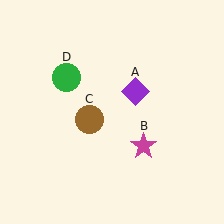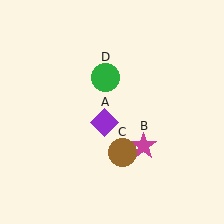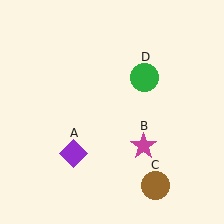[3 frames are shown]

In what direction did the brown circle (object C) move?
The brown circle (object C) moved down and to the right.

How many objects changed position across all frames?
3 objects changed position: purple diamond (object A), brown circle (object C), green circle (object D).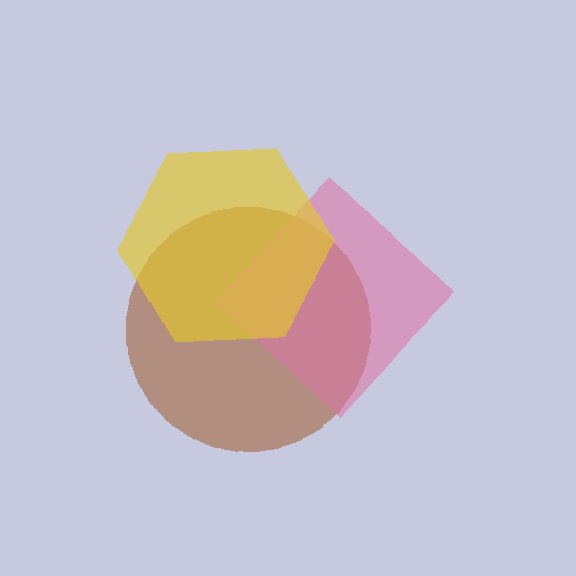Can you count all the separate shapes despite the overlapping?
Yes, there are 3 separate shapes.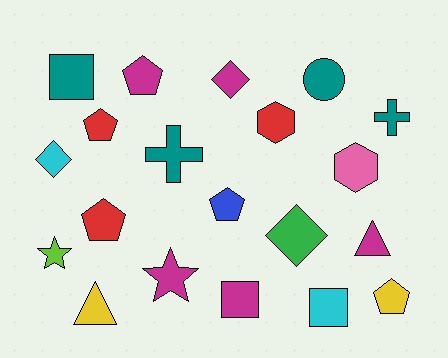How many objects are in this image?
There are 20 objects.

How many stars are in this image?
There are 2 stars.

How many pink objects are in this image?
There is 1 pink object.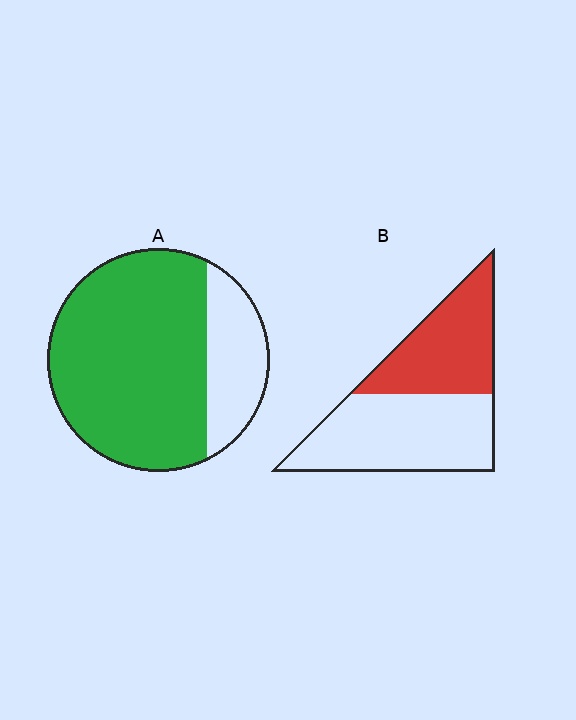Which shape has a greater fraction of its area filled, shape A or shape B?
Shape A.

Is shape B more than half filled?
No.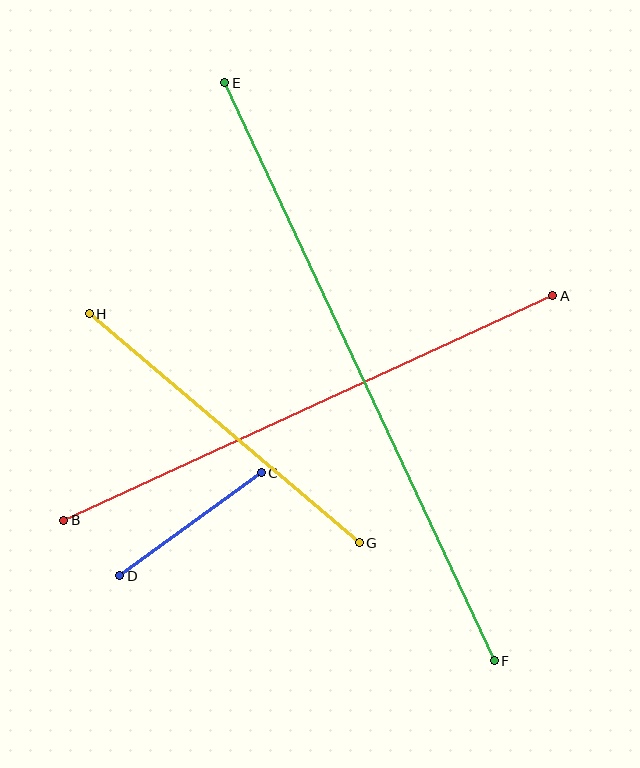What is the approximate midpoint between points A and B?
The midpoint is at approximately (308, 408) pixels.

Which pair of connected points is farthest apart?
Points E and F are farthest apart.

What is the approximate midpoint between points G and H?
The midpoint is at approximately (224, 428) pixels.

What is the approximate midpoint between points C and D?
The midpoint is at approximately (191, 524) pixels.